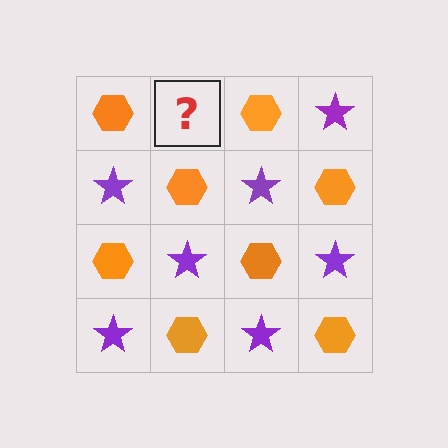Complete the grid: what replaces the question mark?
The question mark should be replaced with a purple star.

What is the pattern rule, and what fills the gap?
The rule is that it alternates orange hexagon and purple star in a checkerboard pattern. The gap should be filled with a purple star.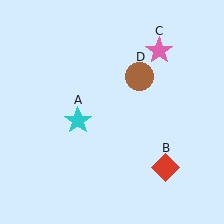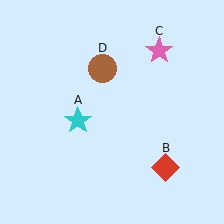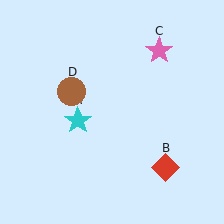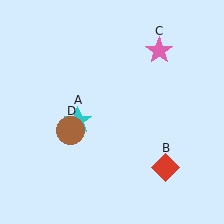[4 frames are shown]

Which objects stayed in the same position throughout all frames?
Cyan star (object A) and red diamond (object B) and pink star (object C) remained stationary.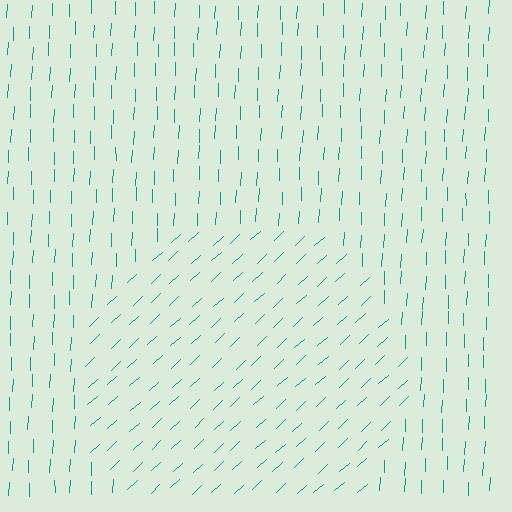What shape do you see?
I see a circle.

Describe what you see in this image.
The image is filled with small teal line segments. A circle region in the image has lines oriented differently from the surrounding lines, creating a visible texture boundary.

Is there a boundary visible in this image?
Yes, there is a texture boundary formed by a change in line orientation.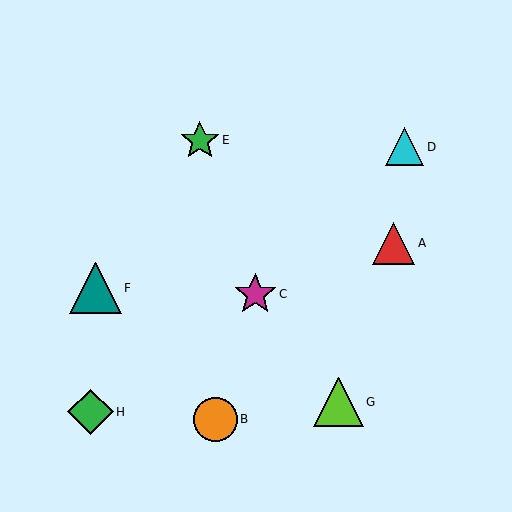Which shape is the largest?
The teal triangle (labeled F) is the largest.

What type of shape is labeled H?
Shape H is a green diamond.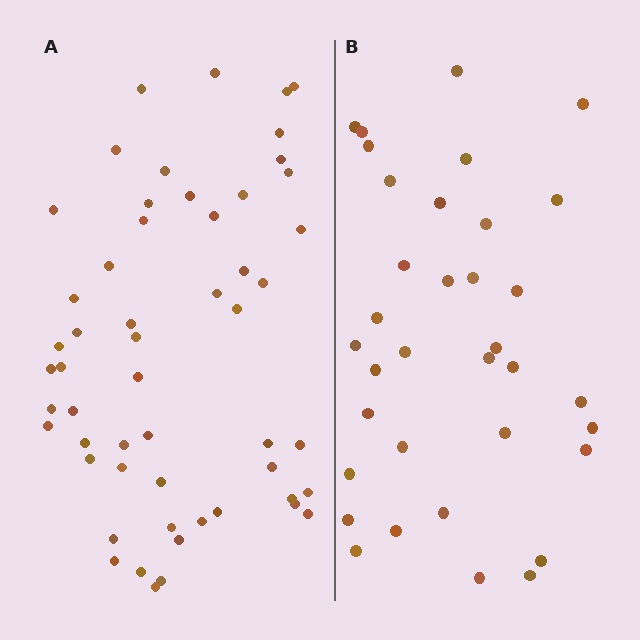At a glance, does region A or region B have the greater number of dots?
Region A (the left region) has more dots.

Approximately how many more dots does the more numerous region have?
Region A has approximately 20 more dots than region B.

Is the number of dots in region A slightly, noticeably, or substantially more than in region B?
Region A has substantially more. The ratio is roughly 1.5 to 1.